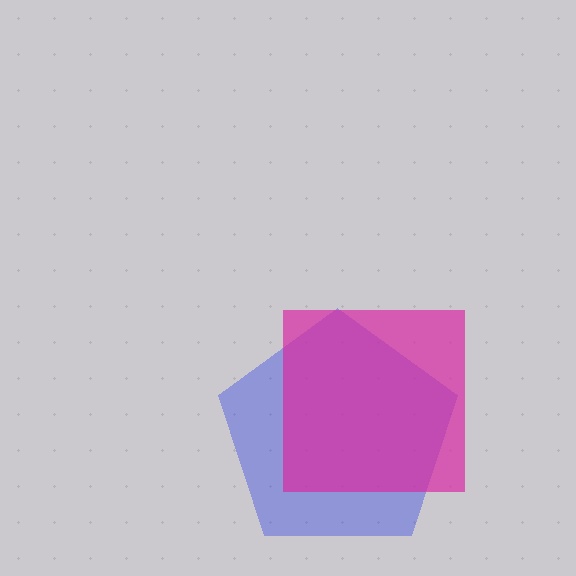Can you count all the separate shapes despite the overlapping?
Yes, there are 2 separate shapes.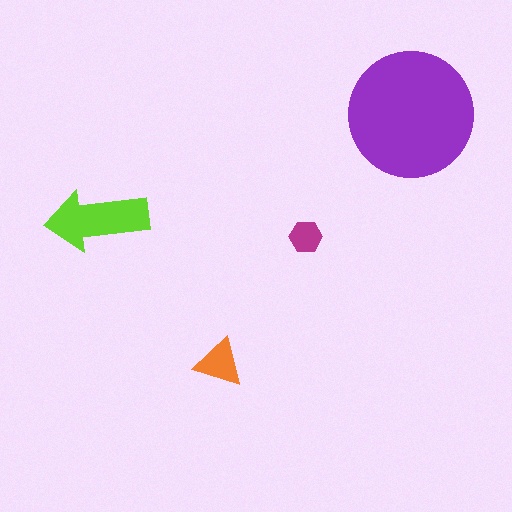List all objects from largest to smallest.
The purple circle, the lime arrow, the orange triangle, the magenta hexagon.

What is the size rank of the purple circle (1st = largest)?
1st.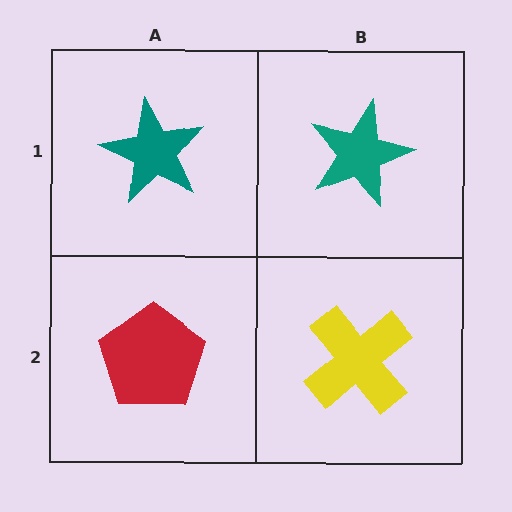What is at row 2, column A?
A red pentagon.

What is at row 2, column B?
A yellow cross.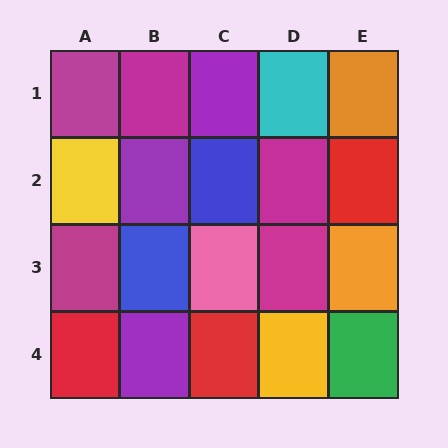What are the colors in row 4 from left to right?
Red, purple, red, yellow, green.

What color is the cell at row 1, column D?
Cyan.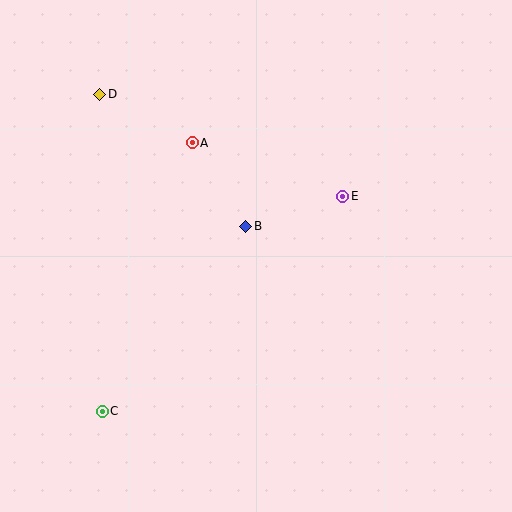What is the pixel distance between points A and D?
The distance between A and D is 105 pixels.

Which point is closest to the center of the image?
Point B at (246, 226) is closest to the center.